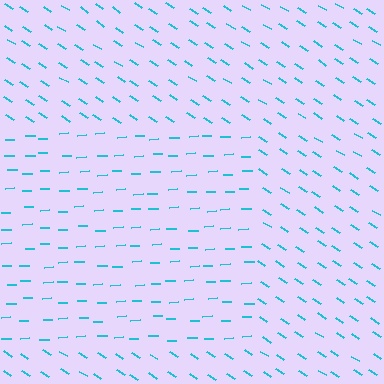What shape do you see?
I see a rectangle.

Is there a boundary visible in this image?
Yes, there is a texture boundary formed by a change in line orientation.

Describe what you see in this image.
The image is filled with small cyan line segments. A rectangle region in the image has lines oriented differently from the surrounding lines, creating a visible texture boundary.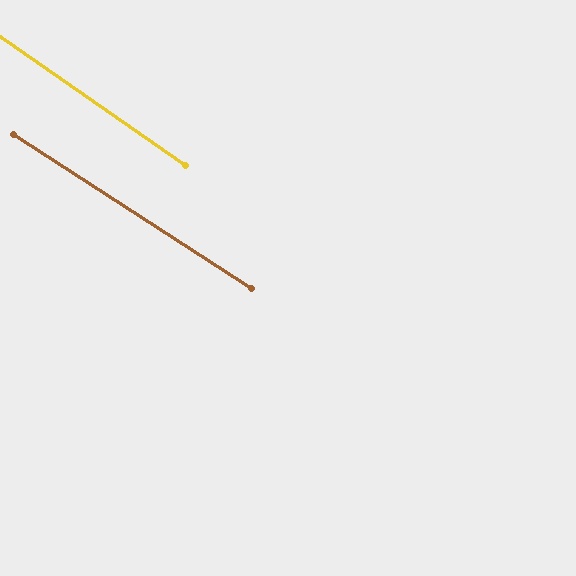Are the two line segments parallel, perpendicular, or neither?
Parallel — their directions differ by only 1.8°.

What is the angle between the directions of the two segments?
Approximately 2 degrees.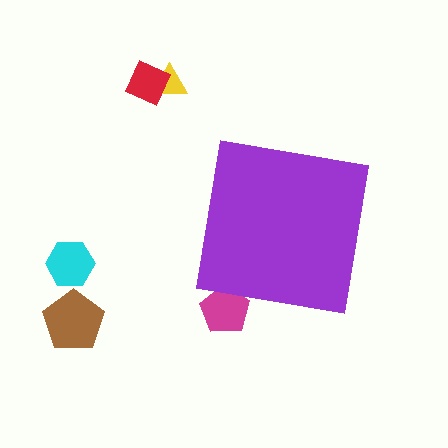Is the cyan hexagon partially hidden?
No, the cyan hexagon is fully visible.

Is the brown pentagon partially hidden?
No, the brown pentagon is fully visible.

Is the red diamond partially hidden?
No, the red diamond is fully visible.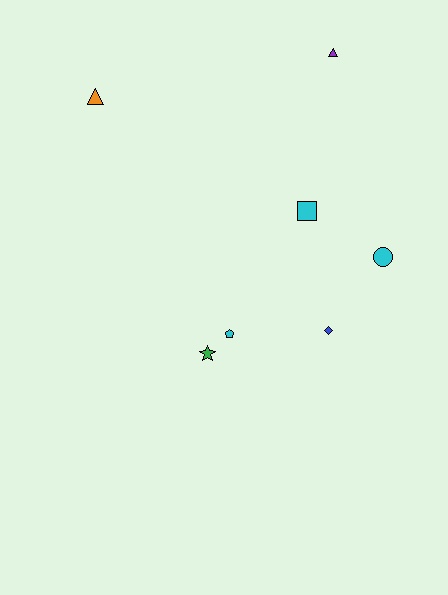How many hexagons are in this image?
There are no hexagons.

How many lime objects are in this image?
There are no lime objects.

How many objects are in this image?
There are 7 objects.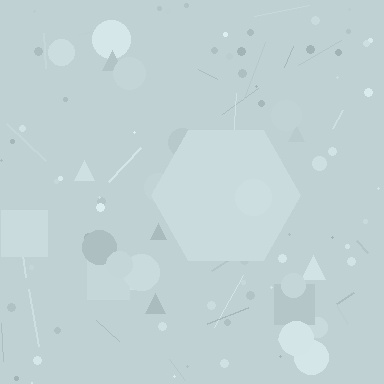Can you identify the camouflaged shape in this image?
The camouflaged shape is a hexagon.